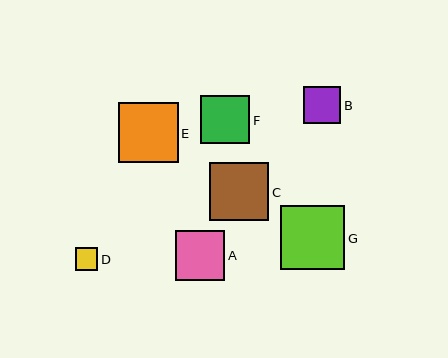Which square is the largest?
Square G is the largest with a size of approximately 65 pixels.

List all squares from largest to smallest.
From largest to smallest: G, E, C, A, F, B, D.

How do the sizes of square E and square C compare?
Square E and square C are approximately the same size.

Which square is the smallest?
Square D is the smallest with a size of approximately 22 pixels.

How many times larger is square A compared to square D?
Square A is approximately 2.2 times the size of square D.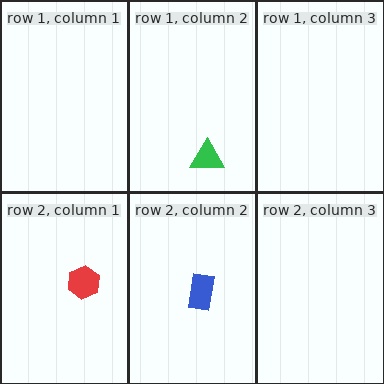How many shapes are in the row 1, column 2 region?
1.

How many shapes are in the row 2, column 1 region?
1.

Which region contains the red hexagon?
The row 2, column 1 region.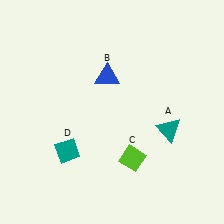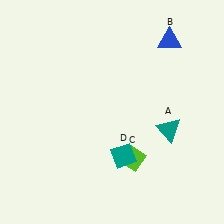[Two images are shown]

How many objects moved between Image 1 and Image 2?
2 objects moved between the two images.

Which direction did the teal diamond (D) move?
The teal diamond (D) moved right.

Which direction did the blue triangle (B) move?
The blue triangle (B) moved right.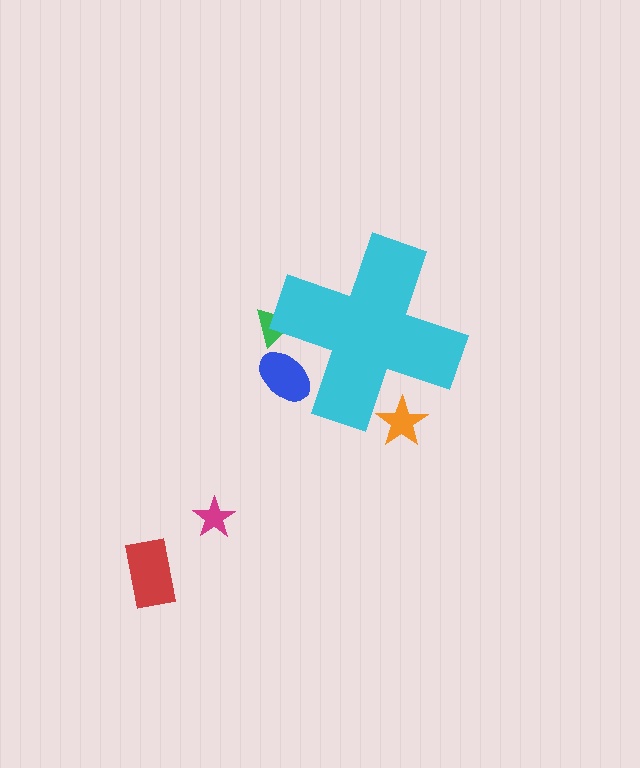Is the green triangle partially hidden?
Yes, the green triangle is partially hidden behind the cyan cross.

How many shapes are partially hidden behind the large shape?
3 shapes are partially hidden.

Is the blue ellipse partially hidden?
Yes, the blue ellipse is partially hidden behind the cyan cross.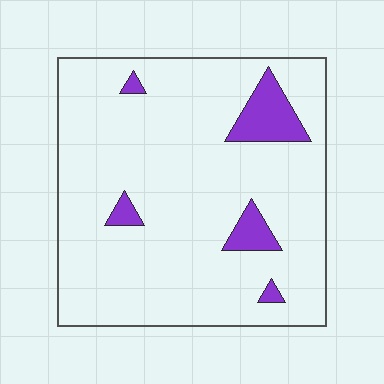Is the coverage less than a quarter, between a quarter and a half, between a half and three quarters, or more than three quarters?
Less than a quarter.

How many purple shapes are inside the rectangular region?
5.